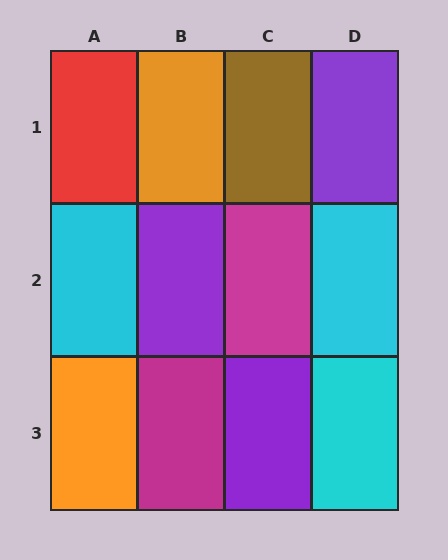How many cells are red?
1 cell is red.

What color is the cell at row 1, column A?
Red.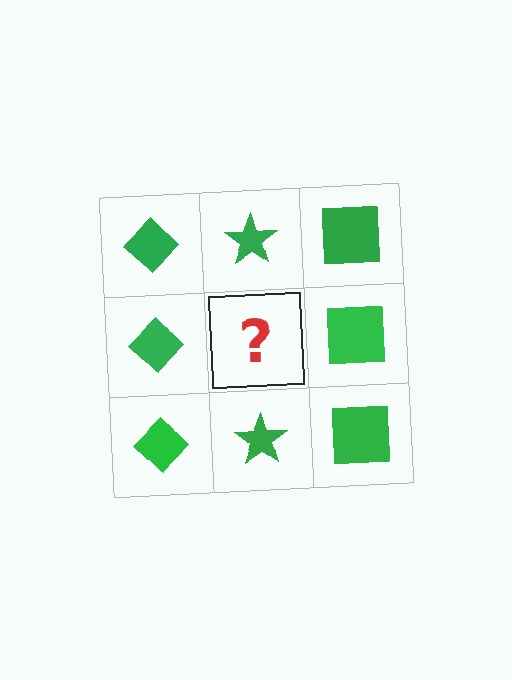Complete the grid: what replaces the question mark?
The question mark should be replaced with a green star.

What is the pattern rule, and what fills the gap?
The rule is that each column has a consistent shape. The gap should be filled with a green star.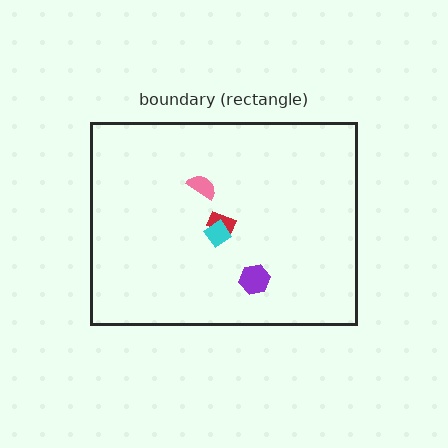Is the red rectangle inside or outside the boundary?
Inside.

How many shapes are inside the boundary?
4 inside, 0 outside.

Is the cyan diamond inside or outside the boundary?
Inside.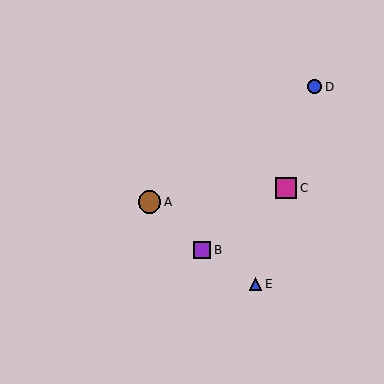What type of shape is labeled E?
Shape E is a blue triangle.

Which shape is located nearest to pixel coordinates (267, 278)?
The blue triangle (labeled E) at (256, 284) is nearest to that location.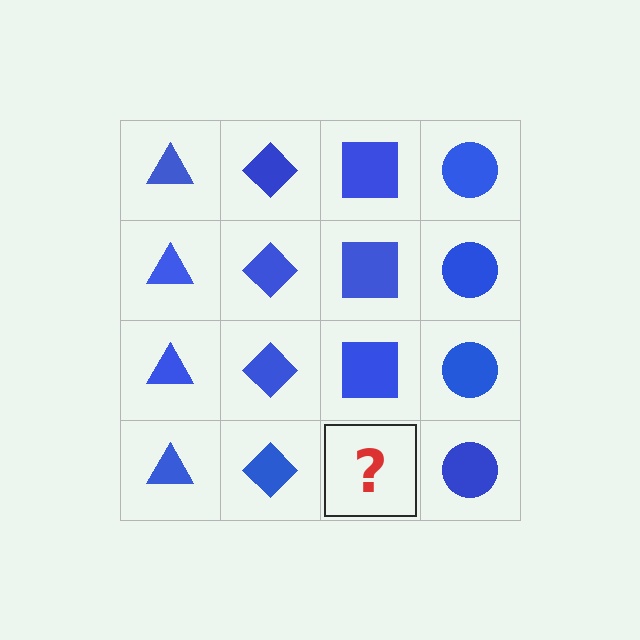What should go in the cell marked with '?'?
The missing cell should contain a blue square.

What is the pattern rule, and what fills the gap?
The rule is that each column has a consistent shape. The gap should be filled with a blue square.